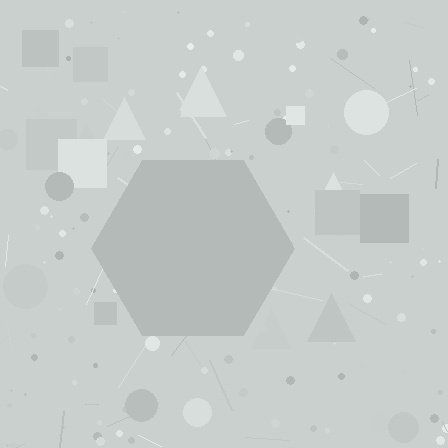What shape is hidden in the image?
A hexagon is hidden in the image.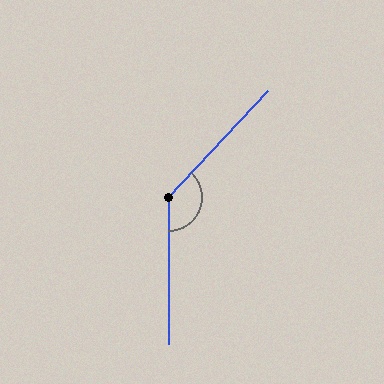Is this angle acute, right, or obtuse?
It is obtuse.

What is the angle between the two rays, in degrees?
Approximately 137 degrees.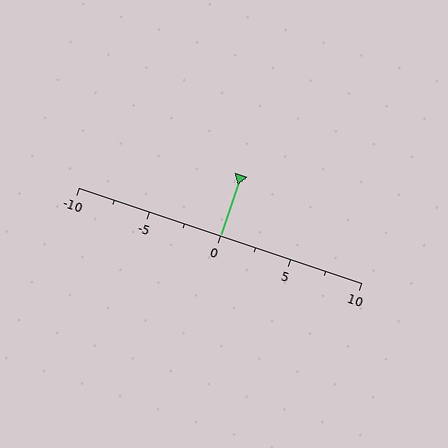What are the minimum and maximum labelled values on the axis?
The axis runs from -10 to 10.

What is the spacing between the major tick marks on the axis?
The major ticks are spaced 5 apart.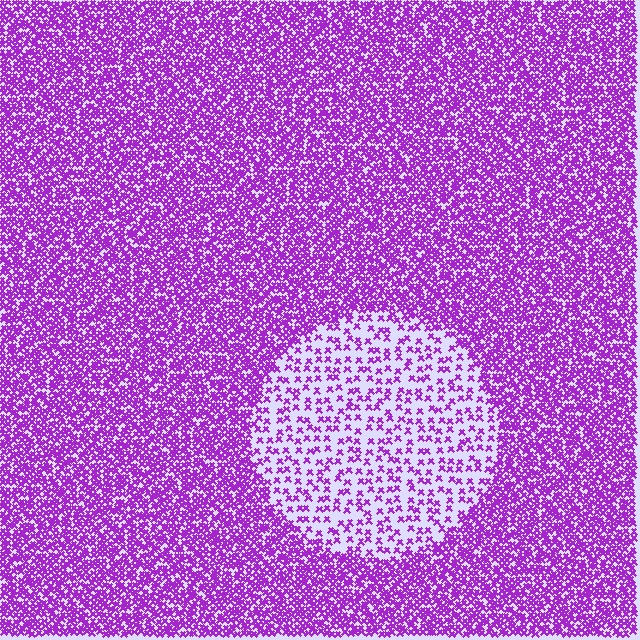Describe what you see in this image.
The image contains small purple elements arranged at two different densities. A circle-shaped region is visible where the elements are less densely packed than the surrounding area.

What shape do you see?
I see a circle.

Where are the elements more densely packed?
The elements are more densely packed outside the circle boundary.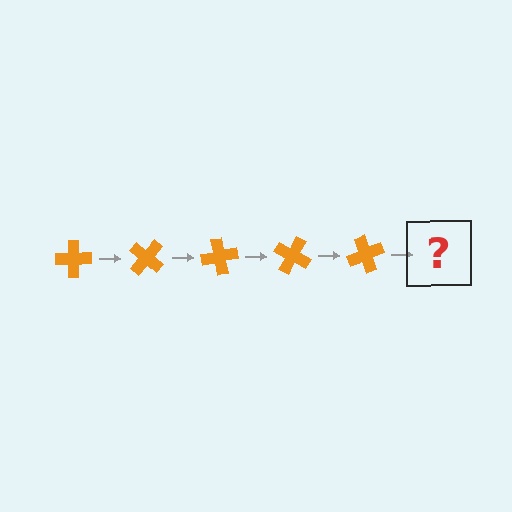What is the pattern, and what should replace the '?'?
The pattern is that the cross rotates 40 degrees each step. The '?' should be an orange cross rotated 200 degrees.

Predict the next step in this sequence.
The next step is an orange cross rotated 200 degrees.